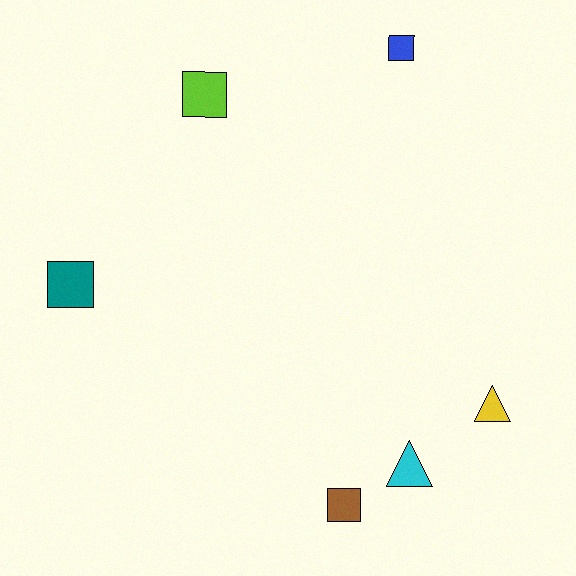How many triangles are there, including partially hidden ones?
There are 2 triangles.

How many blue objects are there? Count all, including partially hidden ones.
There is 1 blue object.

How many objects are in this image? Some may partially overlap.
There are 6 objects.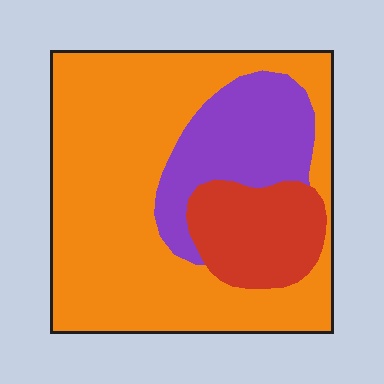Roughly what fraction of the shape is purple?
Purple takes up about one fifth (1/5) of the shape.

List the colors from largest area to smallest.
From largest to smallest: orange, purple, red.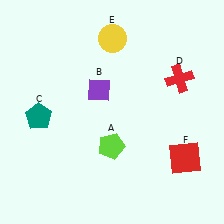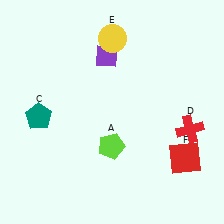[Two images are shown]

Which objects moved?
The objects that moved are: the purple diamond (B), the red cross (D).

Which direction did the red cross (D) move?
The red cross (D) moved down.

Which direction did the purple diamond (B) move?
The purple diamond (B) moved up.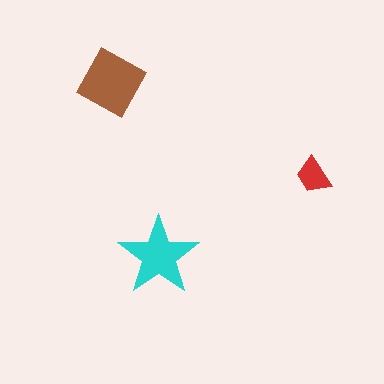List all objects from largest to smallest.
The brown square, the cyan star, the red trapezoid.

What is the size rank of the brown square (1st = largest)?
1st.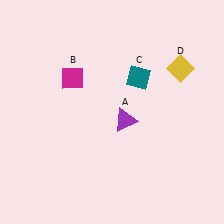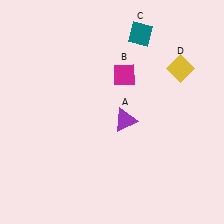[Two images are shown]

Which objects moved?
The objects that moved are: the magenta diamond (B), the teal diamond (C).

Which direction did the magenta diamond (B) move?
The magenta diamond (B) moved right.